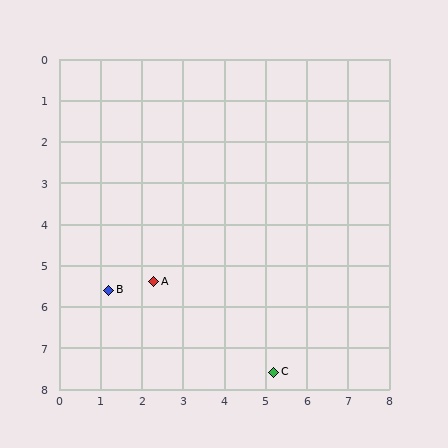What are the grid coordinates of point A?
Point A is at approximately (2.3, 5.4).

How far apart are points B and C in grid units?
Points B and C are about 4.5 grid units apart.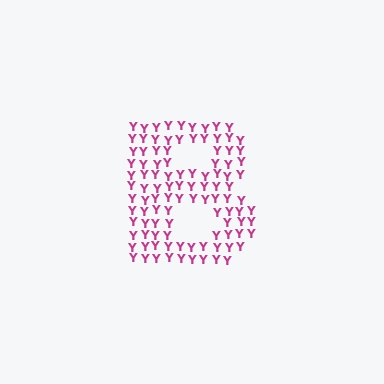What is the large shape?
The large shape is the letter B.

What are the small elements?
The small elements are letter Y's.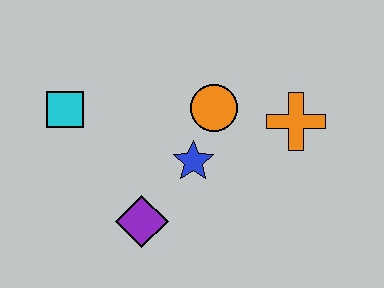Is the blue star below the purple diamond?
No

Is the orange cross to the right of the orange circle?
Yes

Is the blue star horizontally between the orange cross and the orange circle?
No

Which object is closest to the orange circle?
The blue star is closest to the orange circle.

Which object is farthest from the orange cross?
The cyan square is farthest from the orange cross.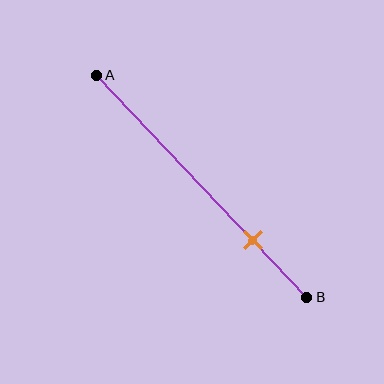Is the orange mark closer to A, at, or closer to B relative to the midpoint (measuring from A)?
The orange mark is closer to point B than the midpoint of segment AB.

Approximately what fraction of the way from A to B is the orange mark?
The orange mark is approximately 75% of the way from A to B.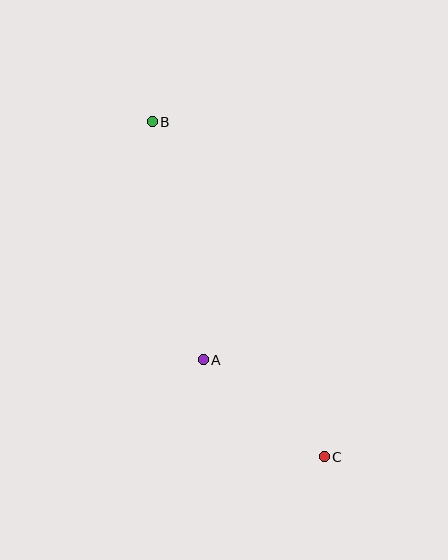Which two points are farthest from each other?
Points B and C are farthest from each other.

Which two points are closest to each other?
Points A and C are closest to each other.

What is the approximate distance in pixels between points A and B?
The distance between A and B is approximately 243 pixels.